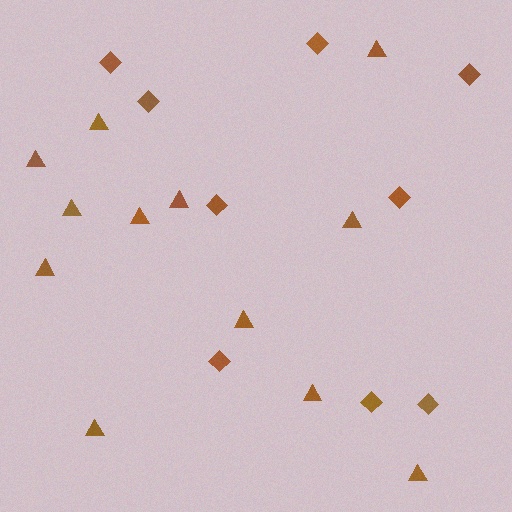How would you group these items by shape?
There are 2 groups: one group of triangles (12) and one group of diamonds (9).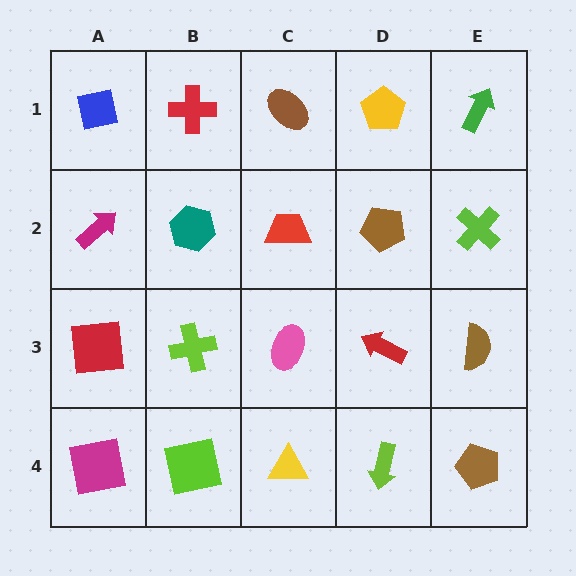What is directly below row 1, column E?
A lime cross.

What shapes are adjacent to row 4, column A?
A red square (row 3, column A), a lime square (row 4, column B).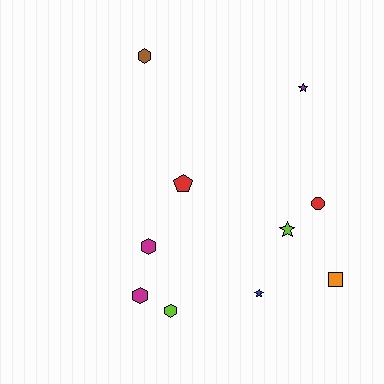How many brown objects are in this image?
There is 1 brown object.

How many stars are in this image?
There are 3 stars.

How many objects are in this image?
There are 10 objects.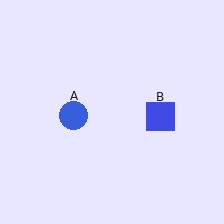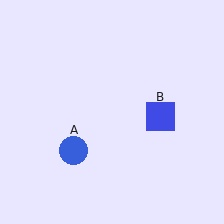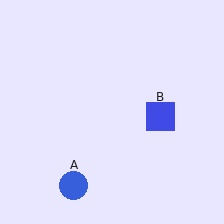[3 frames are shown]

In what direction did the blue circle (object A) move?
The blue circle (object A) moved down.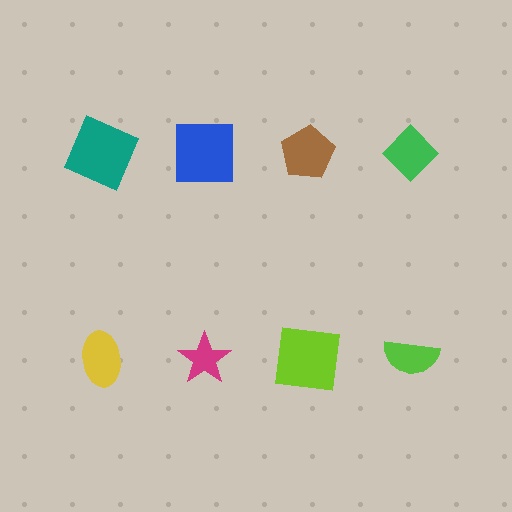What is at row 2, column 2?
A magenta star.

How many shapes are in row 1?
4 shapes.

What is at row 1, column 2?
A blue square.